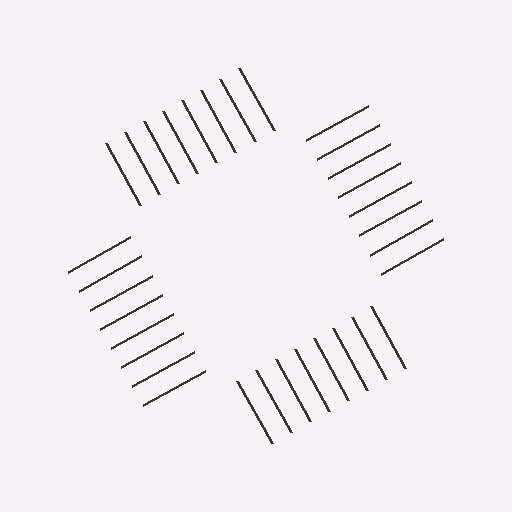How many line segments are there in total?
32 — 8 along each of the 4 edges.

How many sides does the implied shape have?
4 sides — the line-ends trace a square.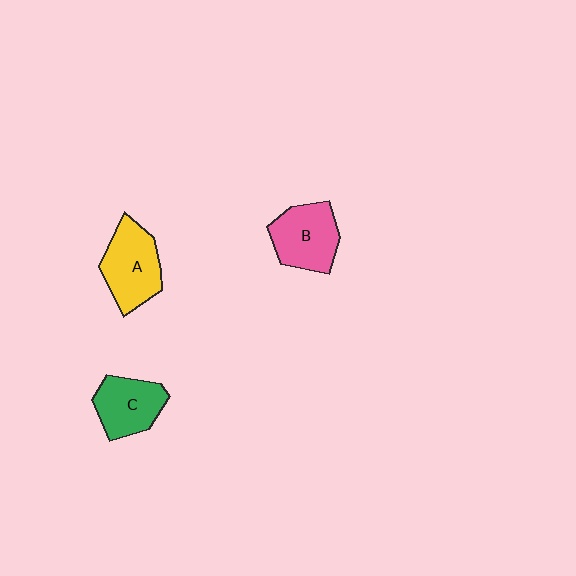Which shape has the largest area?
Shape A (yellow).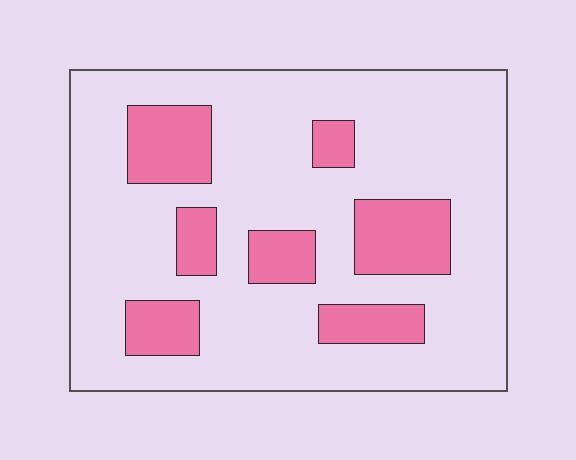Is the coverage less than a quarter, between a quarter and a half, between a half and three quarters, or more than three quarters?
Less than a quarter.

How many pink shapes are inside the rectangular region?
7.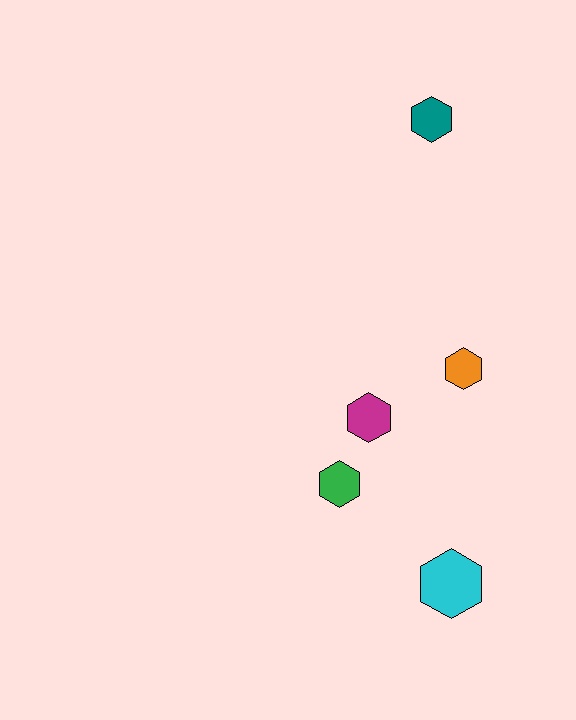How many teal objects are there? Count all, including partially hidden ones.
There is 1 teal object.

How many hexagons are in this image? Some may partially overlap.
There are 5 hexagons.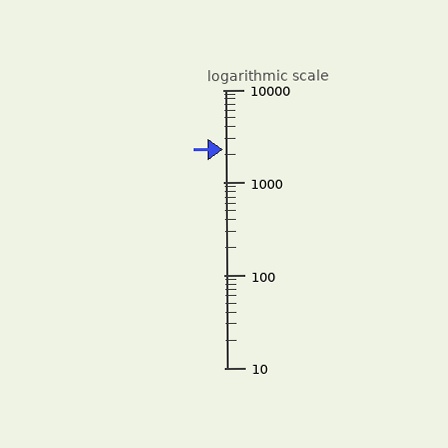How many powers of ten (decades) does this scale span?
The scale spans 3 decades, from 10 to 10000.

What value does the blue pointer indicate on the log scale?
The pointer indicates approximately 2300.